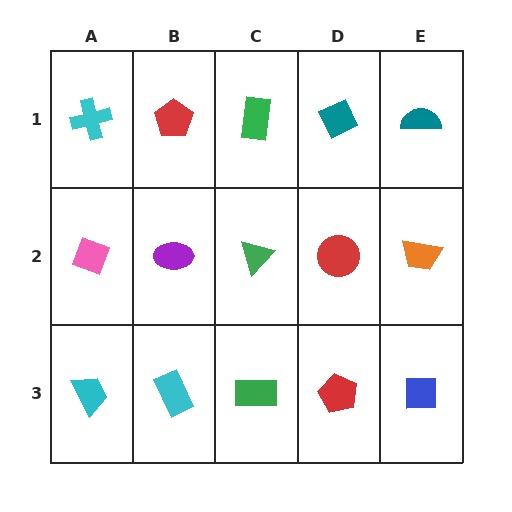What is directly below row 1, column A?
A pink diamond.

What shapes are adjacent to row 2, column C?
A green rectangle (row 1, column C), a green rectangle (row 3, column C), a purple ellipse (row 2, column B), a red circle (row 2, column D).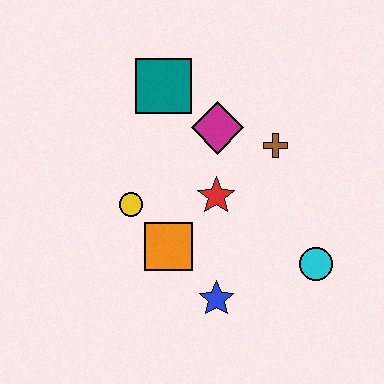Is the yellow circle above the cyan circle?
Yes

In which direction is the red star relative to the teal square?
The red star is below the teal square.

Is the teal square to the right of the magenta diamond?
No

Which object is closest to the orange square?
The yellow circle is closest to the orange square.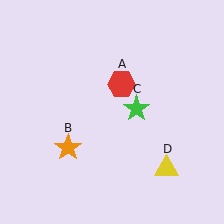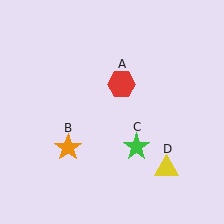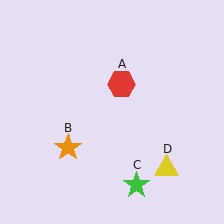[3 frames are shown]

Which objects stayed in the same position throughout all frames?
Red hexagon (object A) and orange star (object B) and yellow triangle (object D) remained stationary.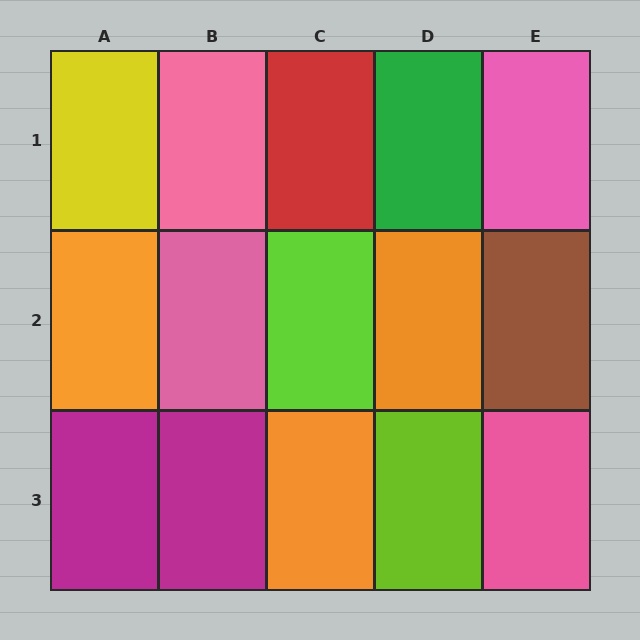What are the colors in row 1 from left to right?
Yellow, pink, red, green, pink.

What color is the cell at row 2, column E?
Brown.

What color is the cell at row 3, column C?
Orange.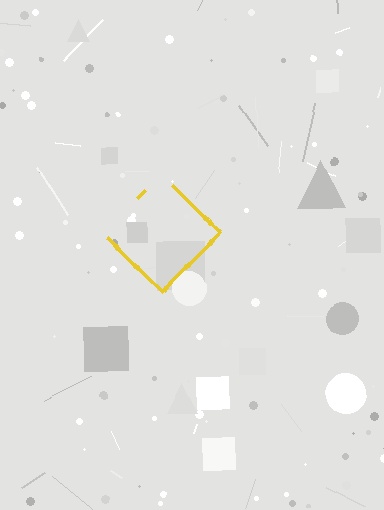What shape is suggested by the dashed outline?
The dashed outline suggests a diamond.